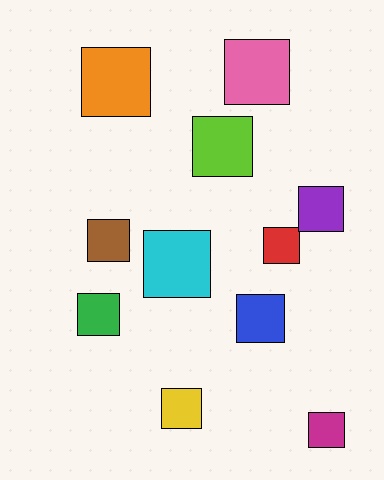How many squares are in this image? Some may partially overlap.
There are 11 squares.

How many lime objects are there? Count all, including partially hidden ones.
There is 1 lime object.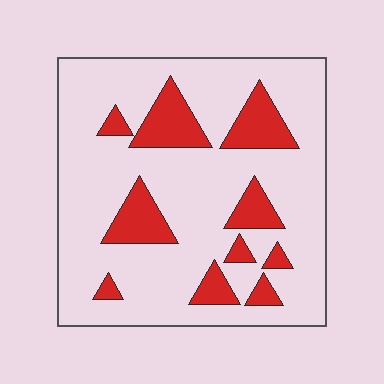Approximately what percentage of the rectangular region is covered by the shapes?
Approximately 20%.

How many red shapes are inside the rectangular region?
10.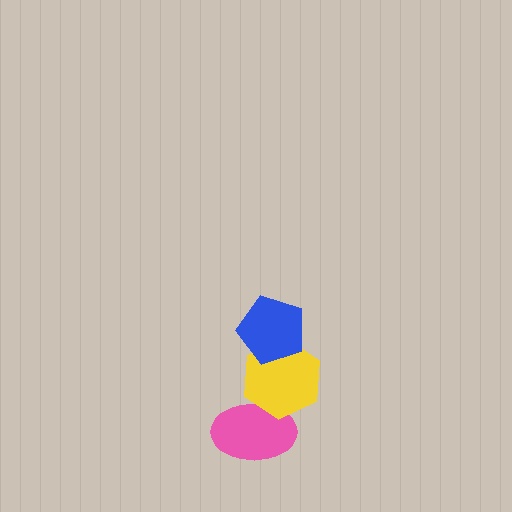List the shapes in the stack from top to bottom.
From top to bottom: the blue pentagon, the yellow hexagon, the pink ellipse.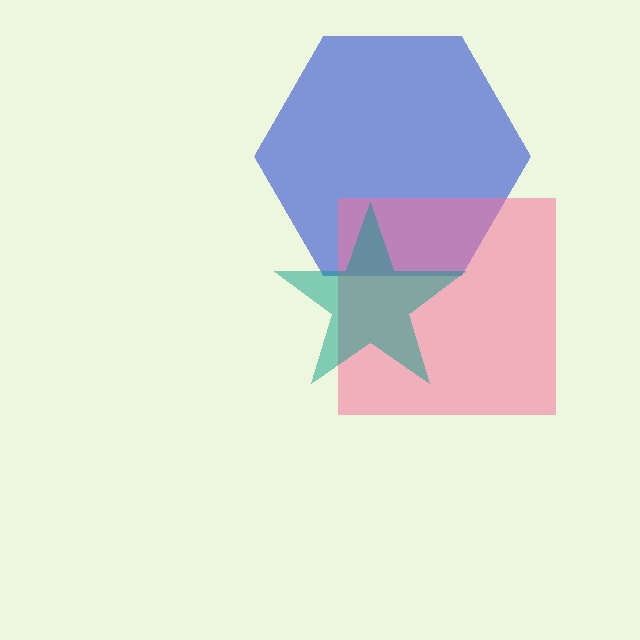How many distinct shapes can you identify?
There are 3 distinct shapes: a blue hexagon, a pink square, a teal star.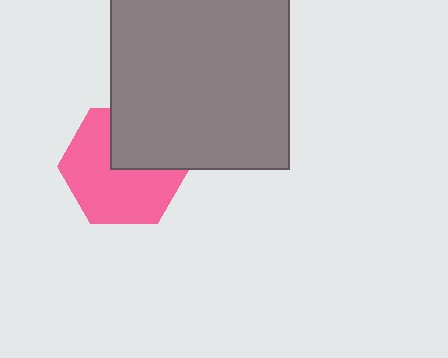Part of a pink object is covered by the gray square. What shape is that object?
It is a hexagon.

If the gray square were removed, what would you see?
You would see the complete pink hexagon.